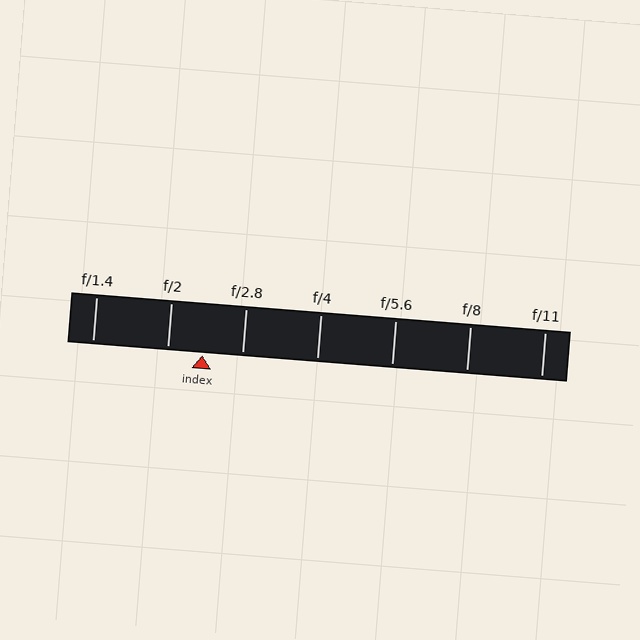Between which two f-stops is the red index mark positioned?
The index mark is between f/2 and f/2.8.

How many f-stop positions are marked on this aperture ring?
There are 7 f-stop positions marked.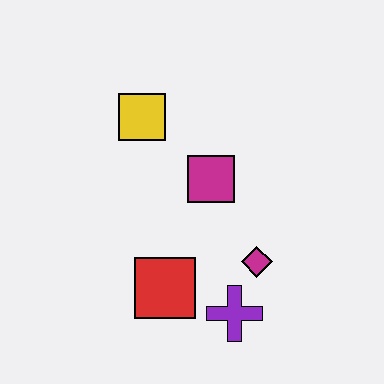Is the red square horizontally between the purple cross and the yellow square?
Yes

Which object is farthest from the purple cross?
The yellow square is farthest from the purple cross.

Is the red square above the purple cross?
Yes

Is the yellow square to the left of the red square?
Yes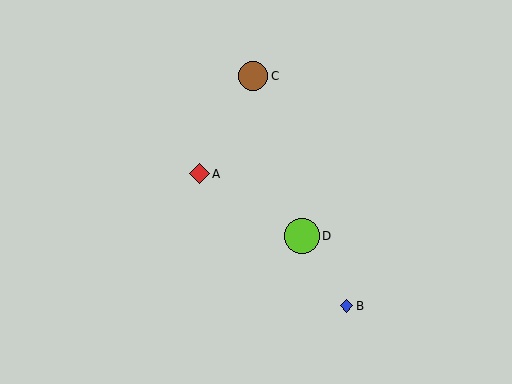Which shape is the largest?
The lime circle (labeled D) is the largest.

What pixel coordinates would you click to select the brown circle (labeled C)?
Click at (253, 76) to select the brown circle C.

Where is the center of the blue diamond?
The center of the blue diamond is at (346, 306).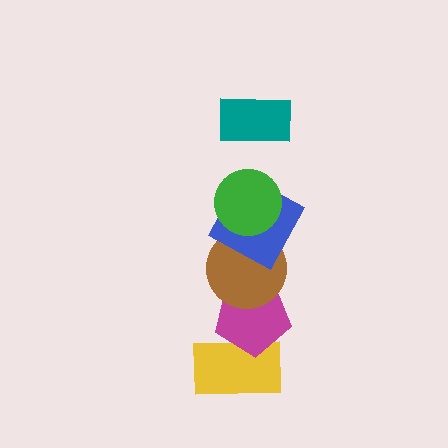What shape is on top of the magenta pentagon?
The brown circle is on top of the magenta pentagon.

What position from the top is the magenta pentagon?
The magenta pentagon is 5th from the top.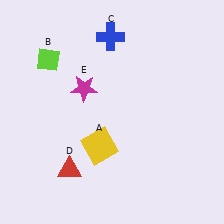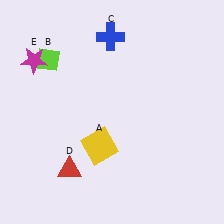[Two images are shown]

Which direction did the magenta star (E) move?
The magenta star (E) moved left.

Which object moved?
The magenta star (E) moved left.